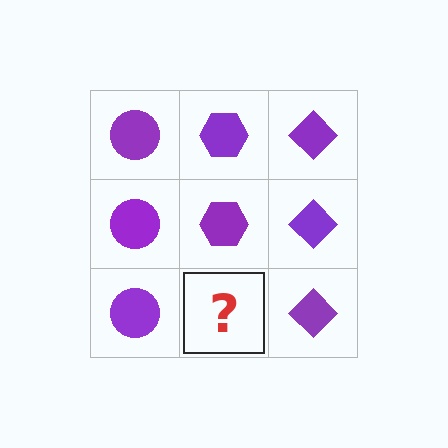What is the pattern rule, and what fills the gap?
The rule is that each column has a consistent shape. The gap should be filled with a purple hexagon.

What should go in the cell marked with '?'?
The missing cell should contain a purple hexagon.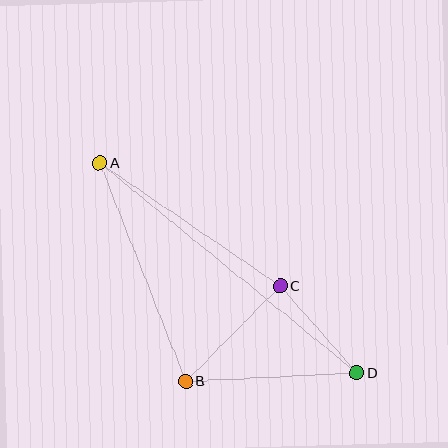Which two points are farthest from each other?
Points A and D are farthest from each other.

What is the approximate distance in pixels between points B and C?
The distance between B and C is approximately 134 pixels.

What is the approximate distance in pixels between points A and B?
The distance between A and B is approximately 235 pixels.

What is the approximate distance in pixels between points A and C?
The distance between A and C is approximately 218 pixels.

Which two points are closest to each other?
Points C and D are closest to each other.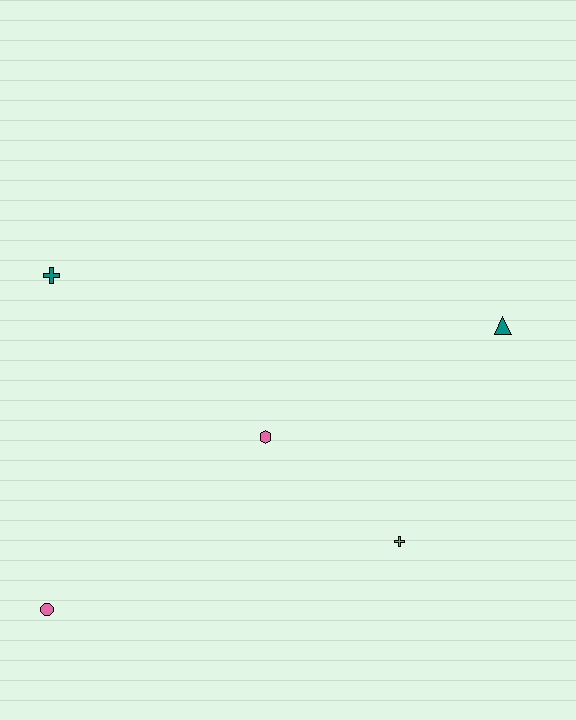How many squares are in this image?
There are no squares.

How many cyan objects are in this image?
There are no cyan objects.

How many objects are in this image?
There are 5 objects.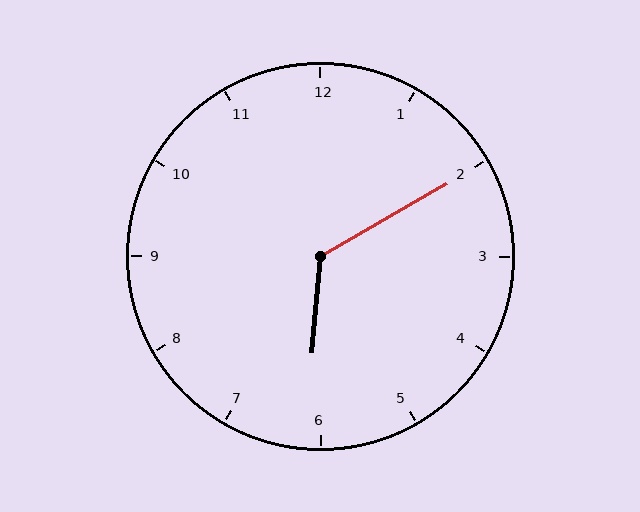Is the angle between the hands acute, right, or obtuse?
It is obtuse.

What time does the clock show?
6:10.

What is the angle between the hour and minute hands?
Approximately 125 degrees.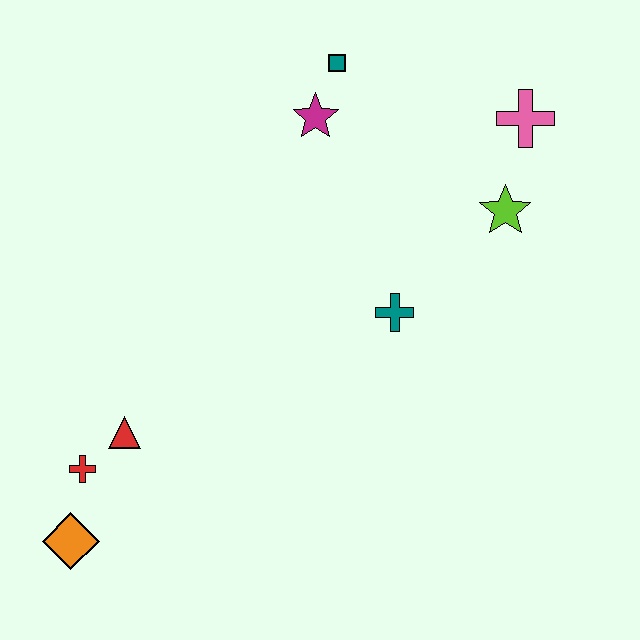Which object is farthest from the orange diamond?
The pink cross is farthest from the orange diamond.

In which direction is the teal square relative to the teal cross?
The teal square is above the teal cross.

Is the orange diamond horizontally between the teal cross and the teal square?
No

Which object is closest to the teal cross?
The lime star is closest to the teal cross.